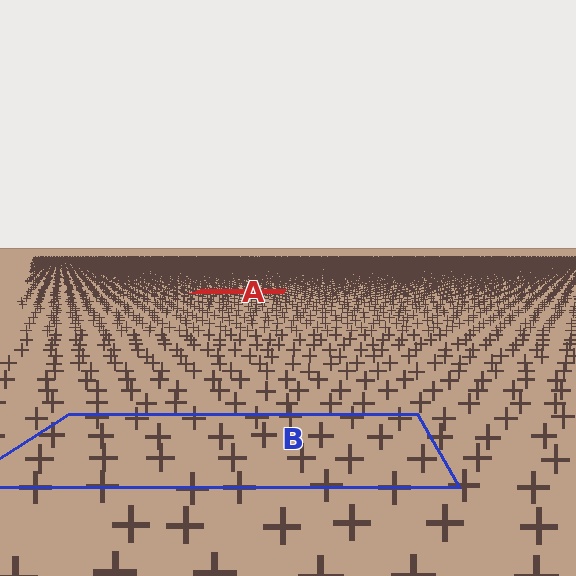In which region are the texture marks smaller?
The texture marks are smaller in region A, because it is farther away.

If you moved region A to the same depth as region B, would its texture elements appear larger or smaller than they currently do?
They would appear larger. At a closer depth, the same texture elements are projected at a bigger on-screen size.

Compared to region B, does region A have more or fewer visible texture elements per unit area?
Region A has more texture elements per unit area — they are packed more densely because it is farther away.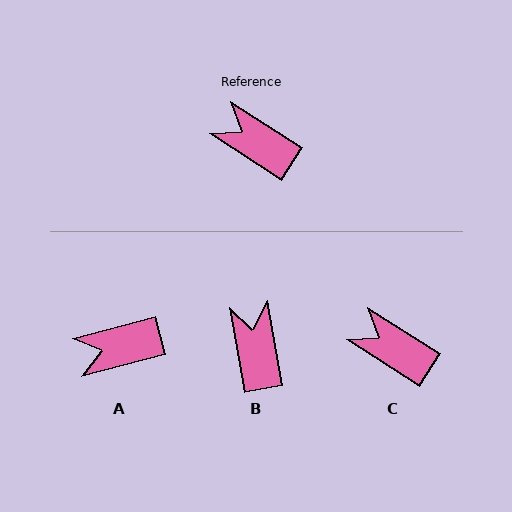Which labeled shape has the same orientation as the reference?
C.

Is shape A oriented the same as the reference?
No, it is off by about 47 degrees.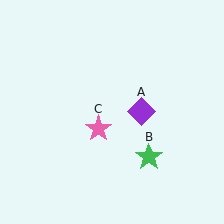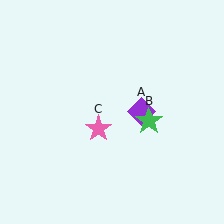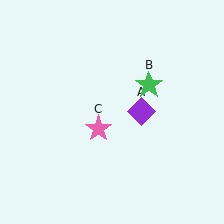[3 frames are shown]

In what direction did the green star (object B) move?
The green star (object B) moved up.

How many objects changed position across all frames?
1 object changed position: green star (object B).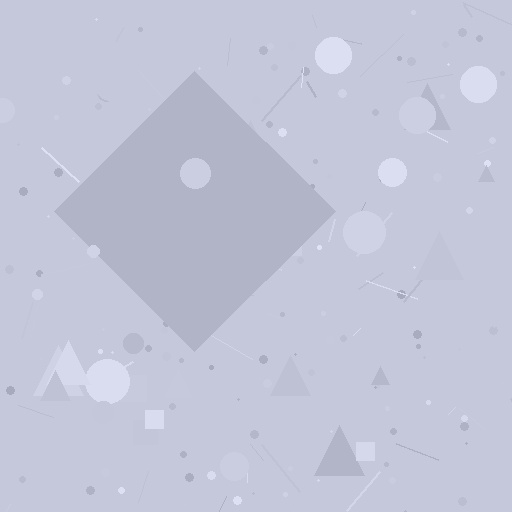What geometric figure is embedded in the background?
A diamond is embedded in the background.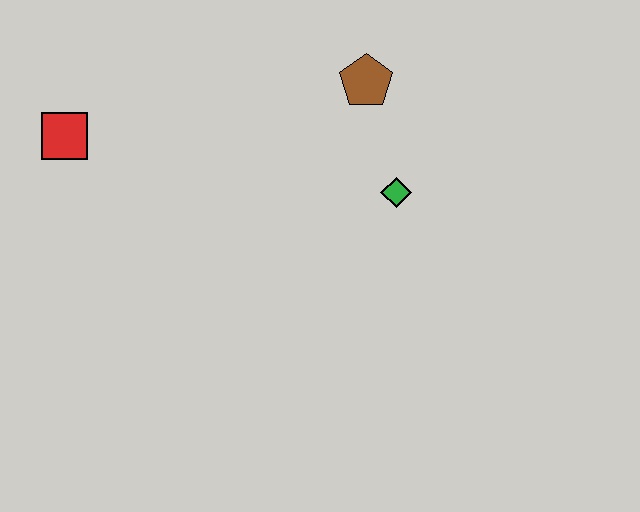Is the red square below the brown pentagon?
Yes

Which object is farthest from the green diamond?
The red square is farthest from the green diamond.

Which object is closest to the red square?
The brown pentagon is closest to the red square.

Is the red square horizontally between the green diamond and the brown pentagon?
No